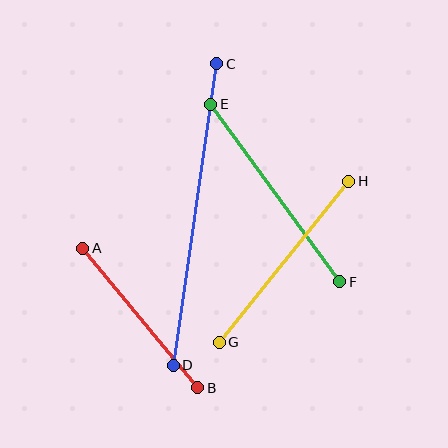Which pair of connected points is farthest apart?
Points C and D are farthest apart.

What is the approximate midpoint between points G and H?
The midpoint is at approximately (284, 262) pixels.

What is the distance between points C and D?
The distance is approximately 305 pixels.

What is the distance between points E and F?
The distance is approximately 219 pixels.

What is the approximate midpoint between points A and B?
The midpoint is at approximately (140, 318) pixels.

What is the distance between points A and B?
The distance is approximately 181 pixels.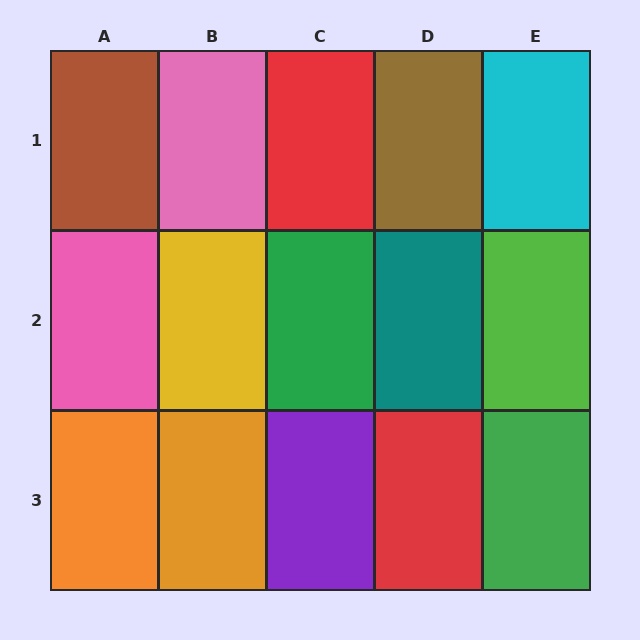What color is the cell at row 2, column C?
Green.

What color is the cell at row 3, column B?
Orange.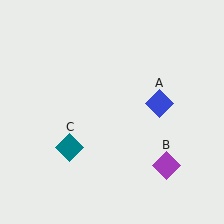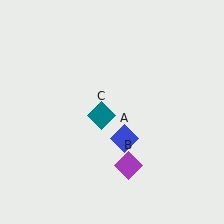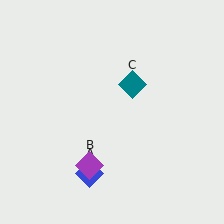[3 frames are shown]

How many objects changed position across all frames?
3 objects changed position: blue diamond (object A), purple diamond (object B), teal diamond (object C).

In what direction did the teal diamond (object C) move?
The teal diamond (object C) moved up and to the right.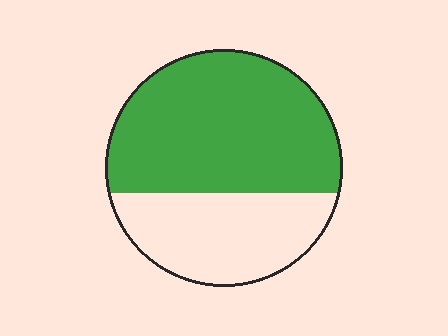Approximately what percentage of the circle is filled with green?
Approximately 65%.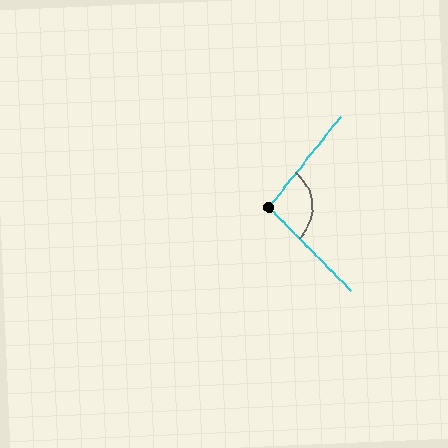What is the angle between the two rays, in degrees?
Approximately 97 degrees.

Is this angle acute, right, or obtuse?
It is obtuse.